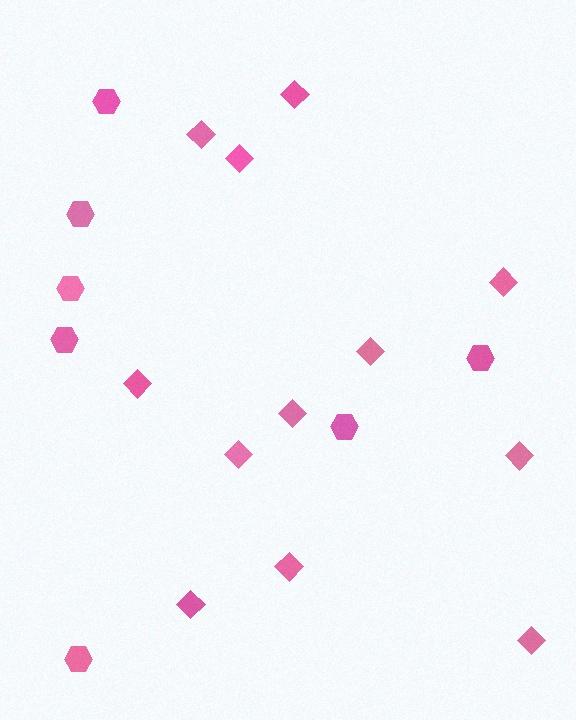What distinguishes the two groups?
There are 2 groups: one group of hexagons (7) and one group of diamonds (12).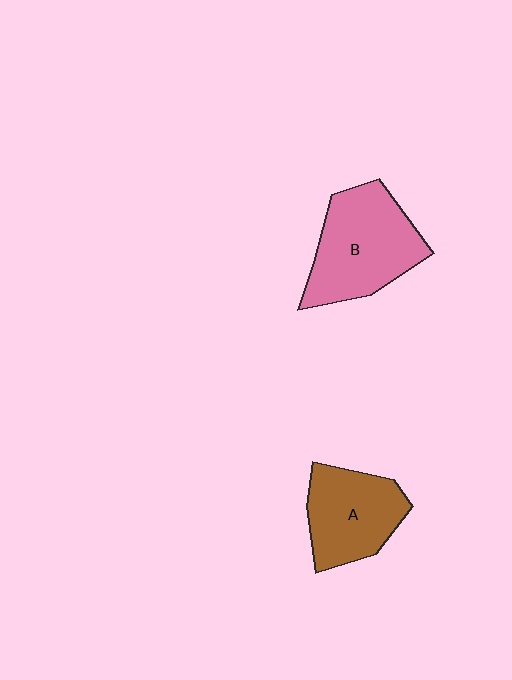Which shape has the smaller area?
Shape A (brown).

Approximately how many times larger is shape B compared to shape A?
Approximately 1.3 times.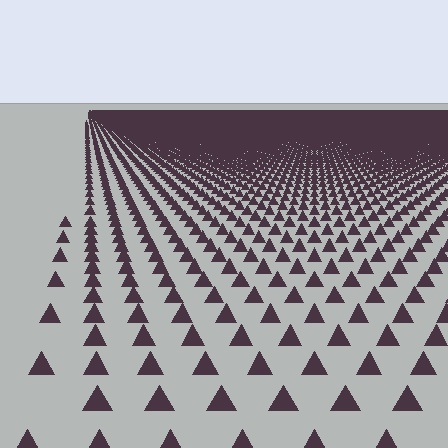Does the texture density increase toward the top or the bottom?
Density increases toward the top.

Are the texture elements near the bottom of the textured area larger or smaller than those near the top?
Larger. Near the bottom, elements are closer to the viewer and appear at a bigger on-screen size.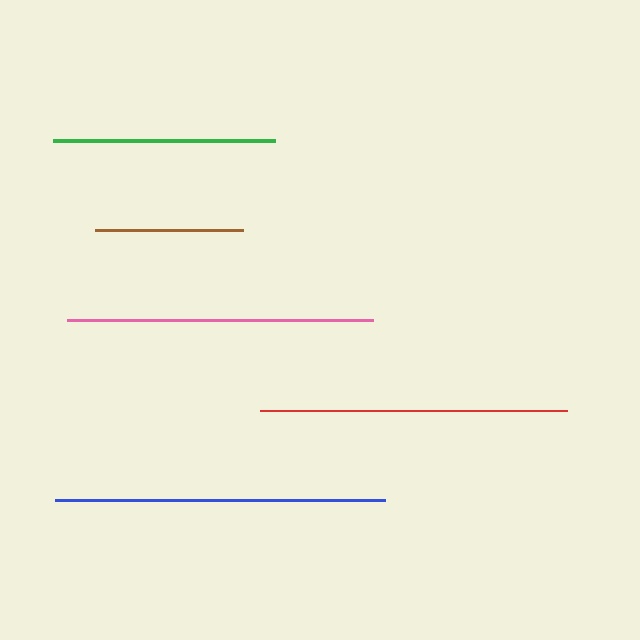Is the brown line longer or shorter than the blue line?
The blue line is longer than the brown line.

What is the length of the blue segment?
The blue segment is approximately 330 pixels long.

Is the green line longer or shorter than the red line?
The red line is longer than the green line.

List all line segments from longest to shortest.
From longest to shortest: blue, red, pink, green, brown.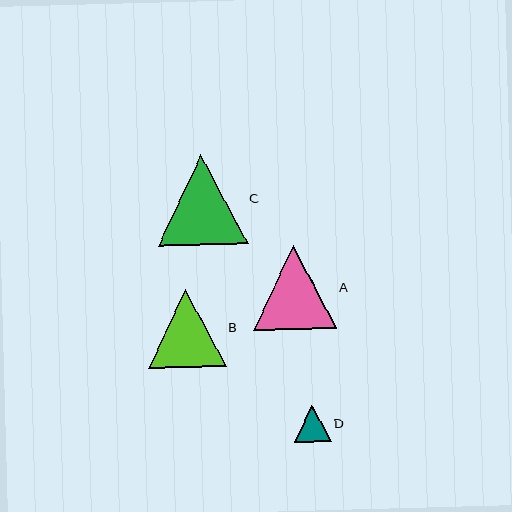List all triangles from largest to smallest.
From largest to smallest: C, A, B, D.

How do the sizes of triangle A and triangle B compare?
Triangle A and triangle B are approximately the same size.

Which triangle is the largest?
Triangle C is the largest with a size of approximately 90 pixels.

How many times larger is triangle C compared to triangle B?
Triangle C is approximately 1.1 times the size of triangle B.